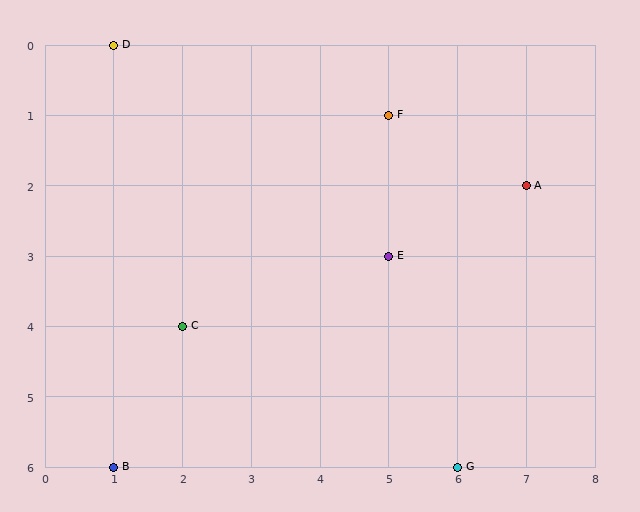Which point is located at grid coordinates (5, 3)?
Point E is at (5, 3).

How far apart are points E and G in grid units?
Points E and G are 1 column and 3 rows apart (about 3.2 grid units diagonally).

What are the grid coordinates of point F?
Point F is at grid coordinates (5, 1).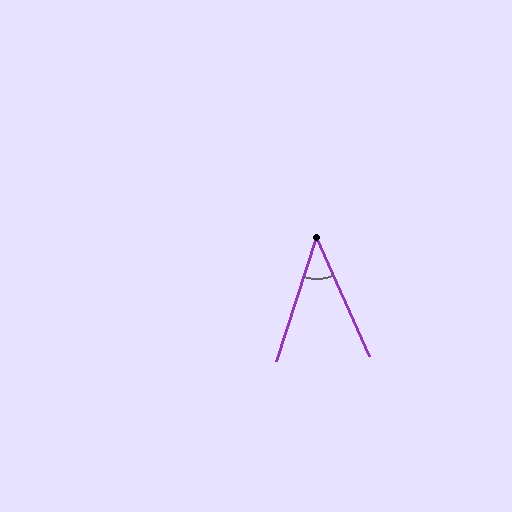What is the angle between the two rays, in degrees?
Approximately 42 degrees.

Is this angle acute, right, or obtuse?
It is acute.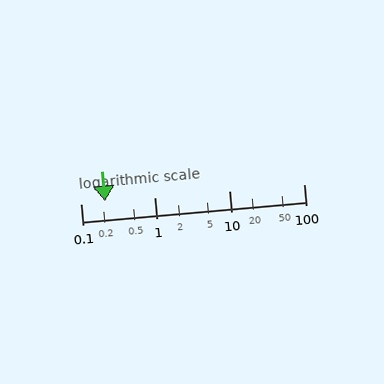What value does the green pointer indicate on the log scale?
The pointer indicates approximately 0.21.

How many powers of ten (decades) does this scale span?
The scale spans 3 decades, from 0.1 to 100.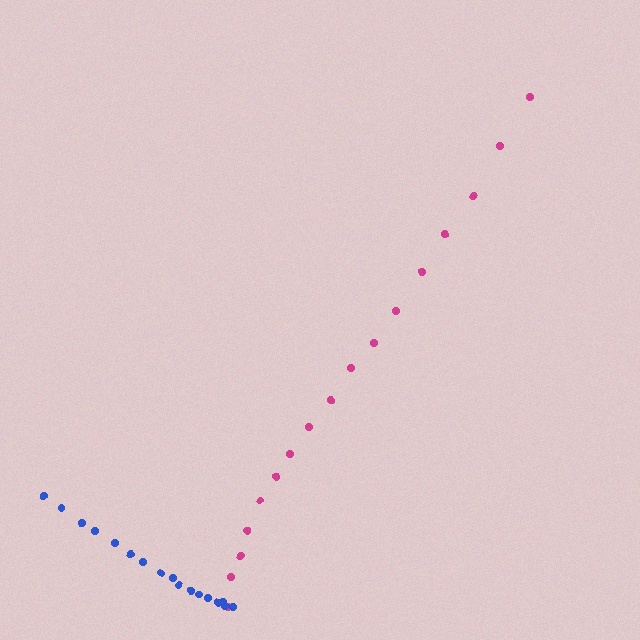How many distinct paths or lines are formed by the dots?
There are 2 distinct paths.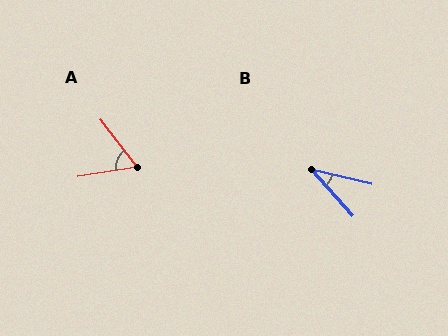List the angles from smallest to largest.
B (36°), A (62°).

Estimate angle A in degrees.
Approximately 62 degrees.